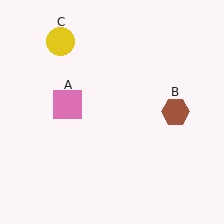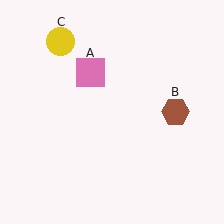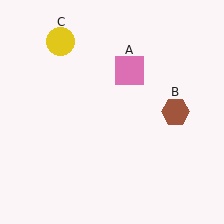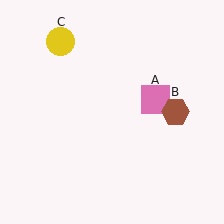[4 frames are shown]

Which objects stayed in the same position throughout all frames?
Brown hexagon (object B) and yellow circle (object C) remained stationary.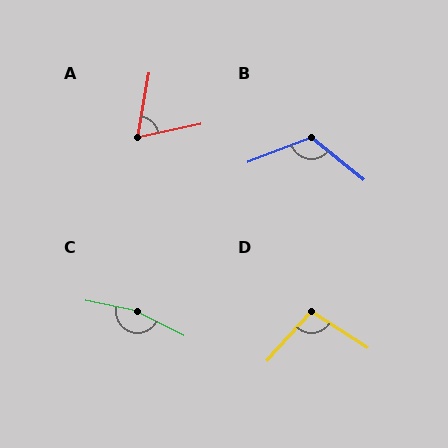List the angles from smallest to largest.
A (68°), D (99°), B (120°), C (165°).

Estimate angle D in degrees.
Approximately 99 degrees.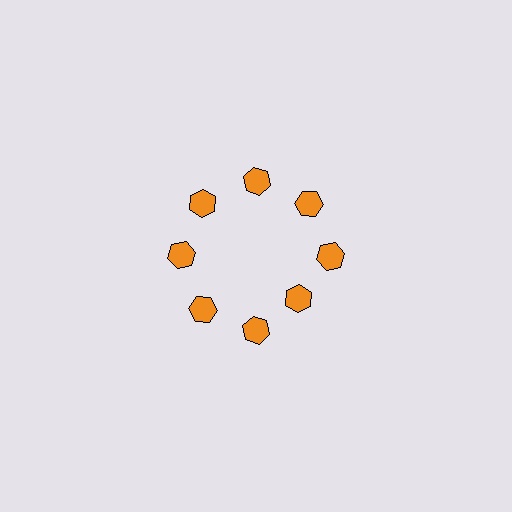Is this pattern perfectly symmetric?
No. The 8 orange hexagons are arranged in a ring, but one element near the 4 o'clock position is pulled inward toward the center, breaking the 8-fold rotational symmetry.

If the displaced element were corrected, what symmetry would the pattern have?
It would have 8-fold rotational symmetry — the pattern would map onto itself every 45 degrees.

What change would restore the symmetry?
The symmetry would be restored by moving it outward, back onto the ring so that all 8 hexagons sit at equal angles and equal distance from the center.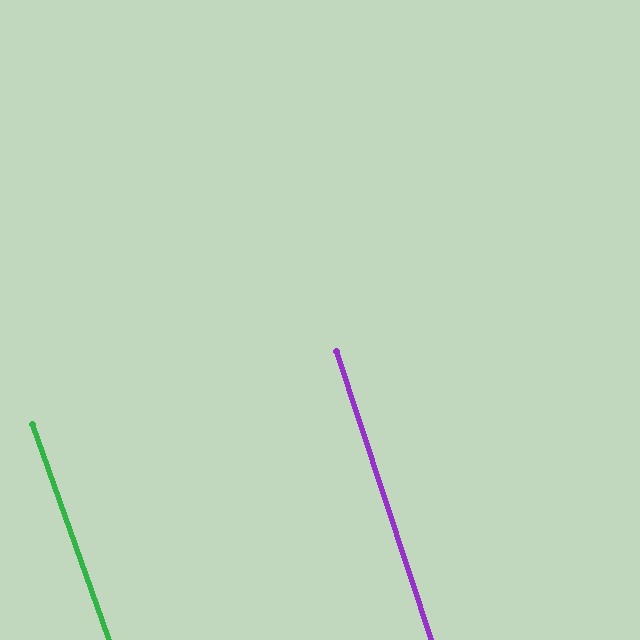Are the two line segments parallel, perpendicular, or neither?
Parallel — their directions differ by only 1.3°.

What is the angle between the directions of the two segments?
Approximately 1 degree.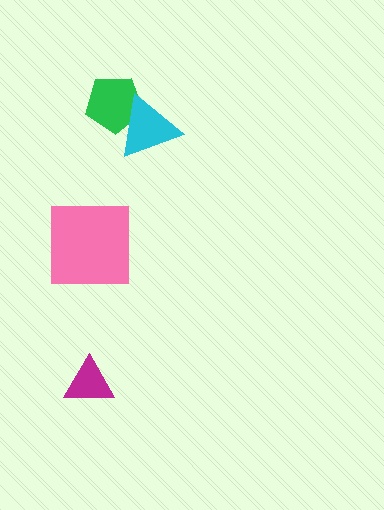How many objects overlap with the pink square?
0 objects overlap with the pink square.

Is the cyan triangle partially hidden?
No, no other shape covers it.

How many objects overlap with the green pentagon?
1 object overlaps with the green pentagon.